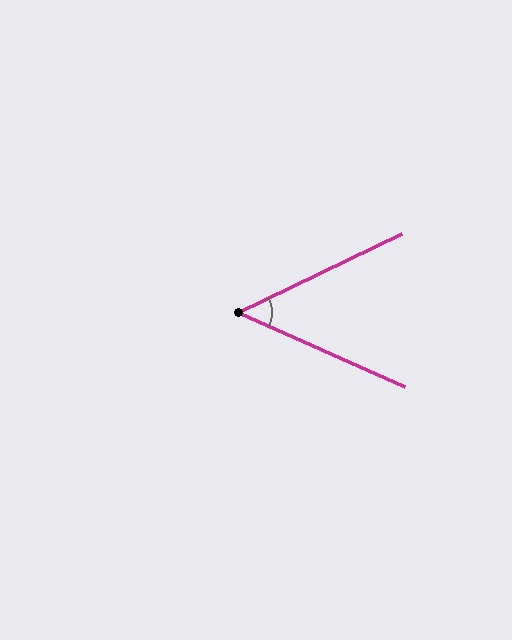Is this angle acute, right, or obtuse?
It is acute.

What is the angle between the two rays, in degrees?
Approximately 50 degrees.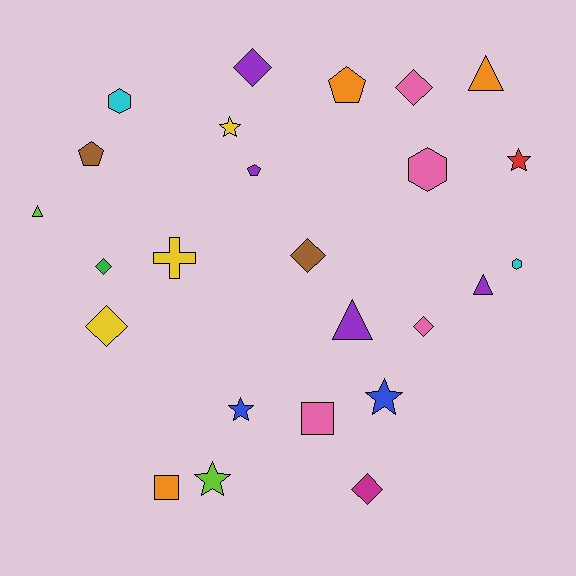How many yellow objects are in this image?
There are 3 yellow objects.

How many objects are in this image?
There are 25 objects.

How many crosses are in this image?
There is 1 cross.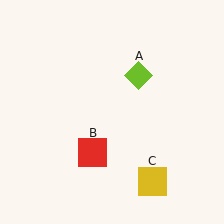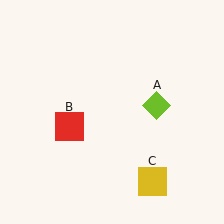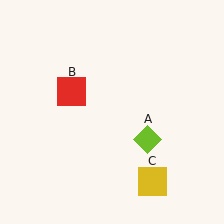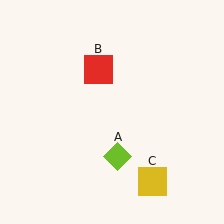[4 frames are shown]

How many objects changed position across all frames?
2 objects changed position: lime diamond (object A), red square (object B).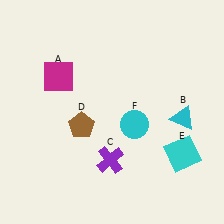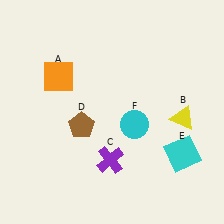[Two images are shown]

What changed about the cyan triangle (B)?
In Image 1, B is cyan. In Image 2, it changed to yellow.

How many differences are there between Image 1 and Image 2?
There are 2 differences between the two images.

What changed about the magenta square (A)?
In Image 1, A is magenta. In Image 2, it changed to orange.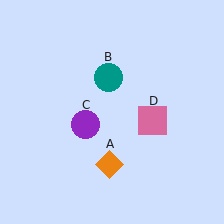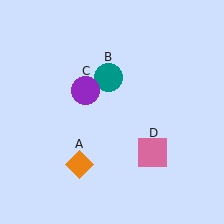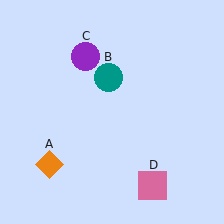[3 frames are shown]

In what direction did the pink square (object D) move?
The pink square (object D) moved down.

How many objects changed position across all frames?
3 objects changed position: orange diamond (object A), purple circle (object C), pink square (object D).